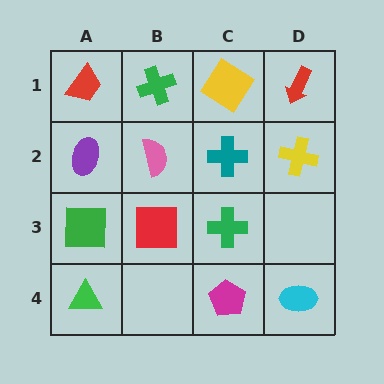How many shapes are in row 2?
4 shapes.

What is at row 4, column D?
A cyan ellipse.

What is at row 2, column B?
A pink semicircle.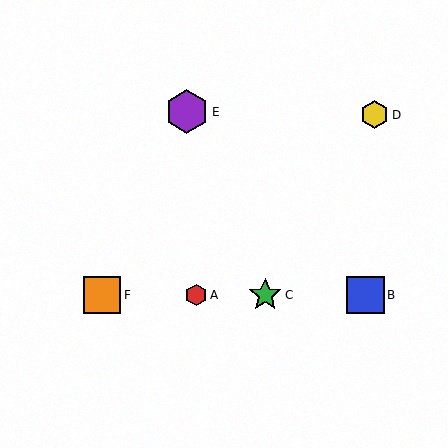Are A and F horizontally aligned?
Yes, both are at y≈295.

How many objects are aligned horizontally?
4 objects (A, B, C, F) are aligned horizontally.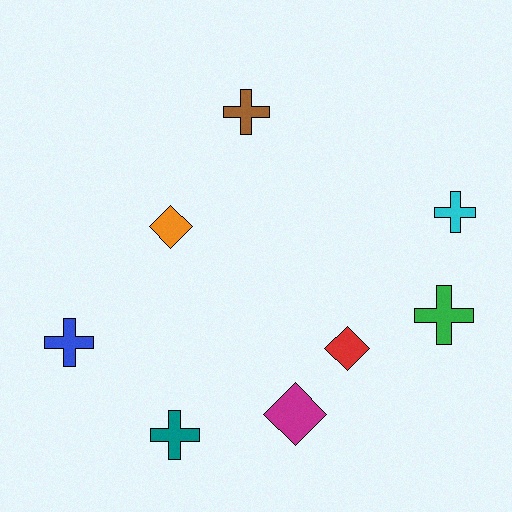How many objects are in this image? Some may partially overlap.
There are 8 objects.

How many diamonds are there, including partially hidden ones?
There are 3 diamonds.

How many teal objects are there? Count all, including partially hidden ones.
There is 1 teal object.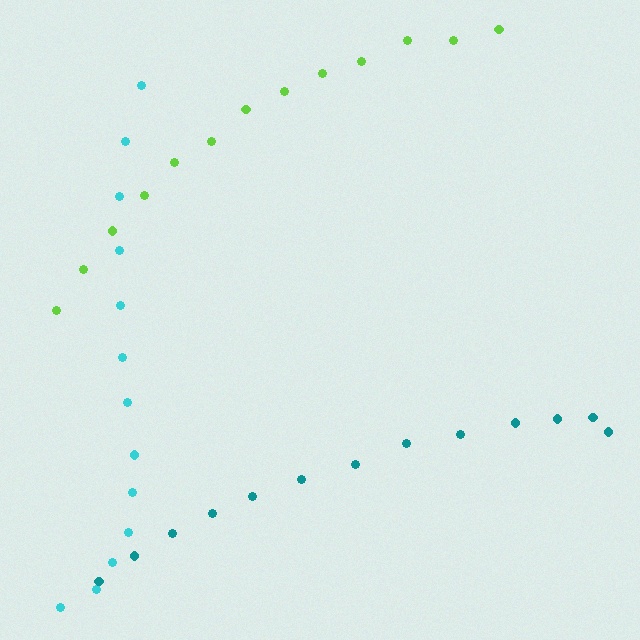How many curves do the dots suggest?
There are 3 distinct paths.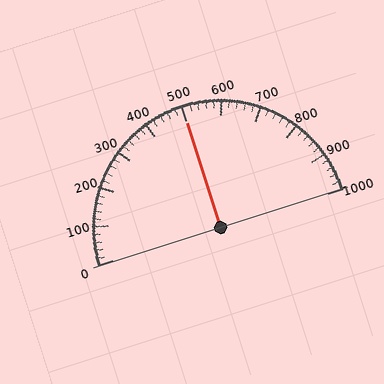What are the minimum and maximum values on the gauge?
The gauge ranges from 0 to 1000.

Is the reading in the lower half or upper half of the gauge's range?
The reading is in the upper half of the range (0 to 1000).